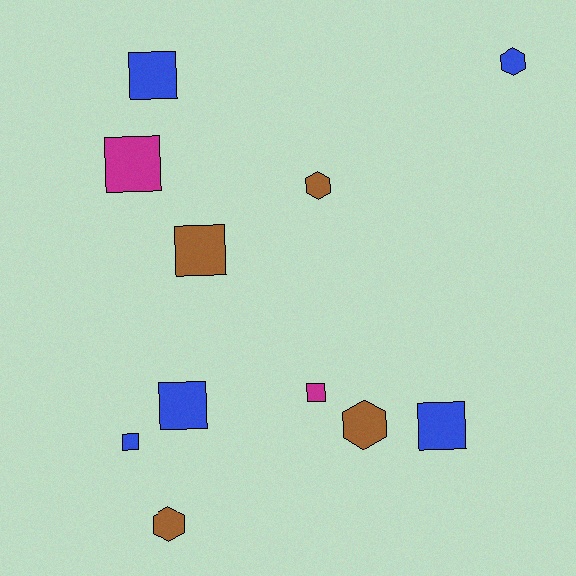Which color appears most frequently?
Blue, with 5 objects.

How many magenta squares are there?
There are 2 magenta squares.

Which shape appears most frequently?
Square, with 7 objects.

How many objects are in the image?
There are 11 objects.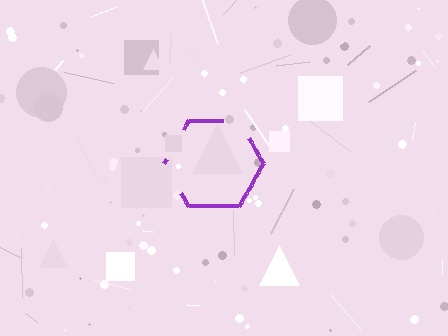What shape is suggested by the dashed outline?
The dashed outline suggests a hexagon.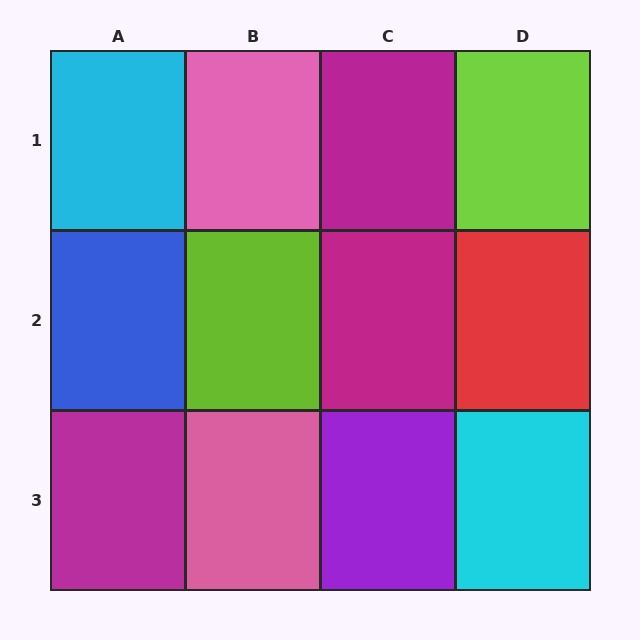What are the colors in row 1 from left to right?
Cyan, pink, magenta, lime.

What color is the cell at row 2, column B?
Lime.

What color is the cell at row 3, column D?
Cyan.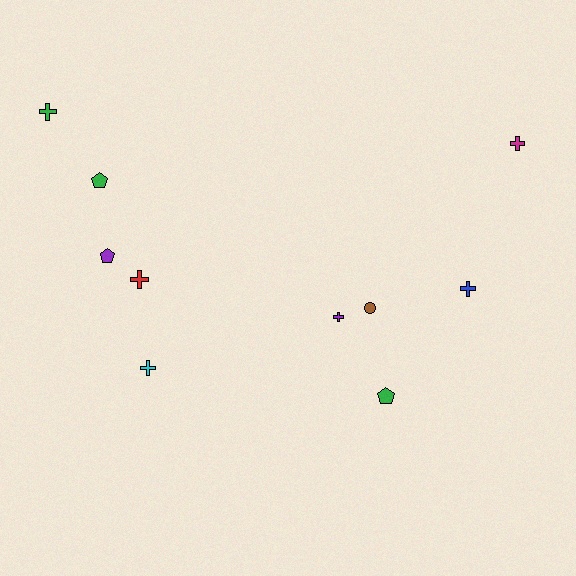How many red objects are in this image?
There is 1 red object.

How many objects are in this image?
There are 10 objects.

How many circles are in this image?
There is 1 circle.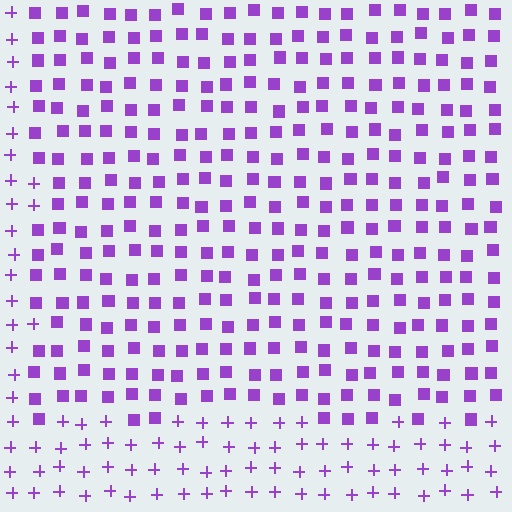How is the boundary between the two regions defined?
The boundary is defined by a change in element shape: squares inside vs. plus signs outside. All elements share the same color and spacing.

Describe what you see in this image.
The image is filled with small purple elements arranged in a uniform grid. A rectangle-shaped region contains squares, while the surrounding area contains plus signs. The boundary is defined purely by the change in element shape.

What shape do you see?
I see a rectangle.